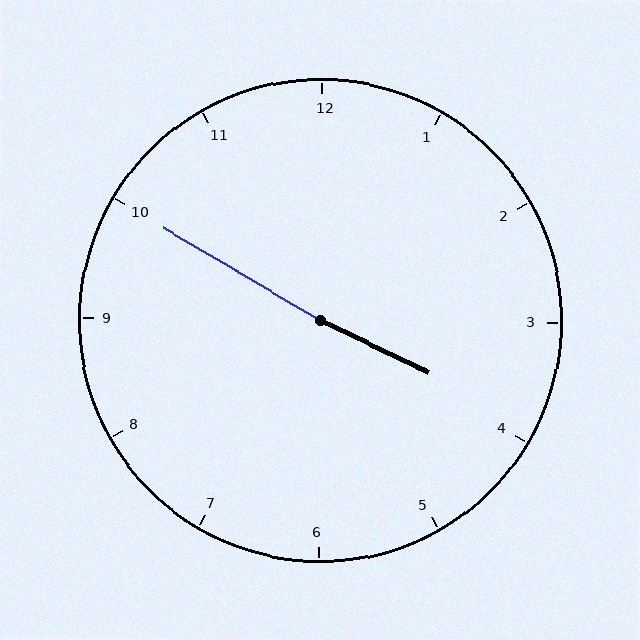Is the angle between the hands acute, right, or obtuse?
It is obtuse.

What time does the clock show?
3:50.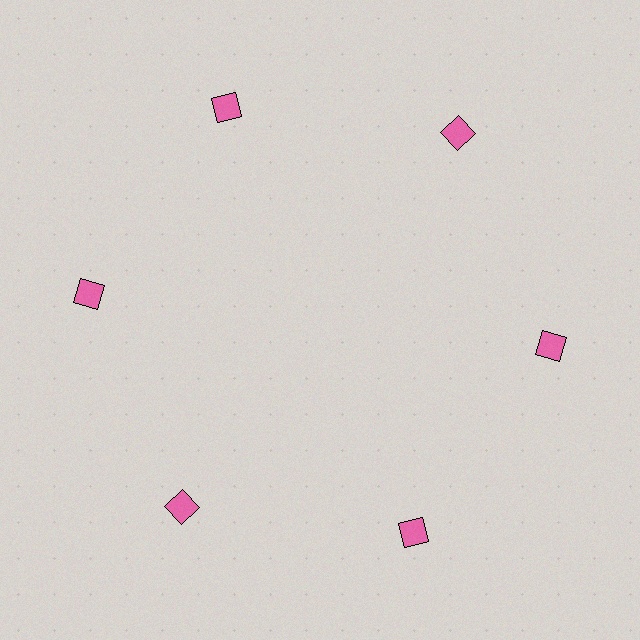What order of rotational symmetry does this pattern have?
This pattern has 6-fold rotational symmetry.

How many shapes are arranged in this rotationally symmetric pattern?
There are 6 shapes, arranged in 6 groups of 1.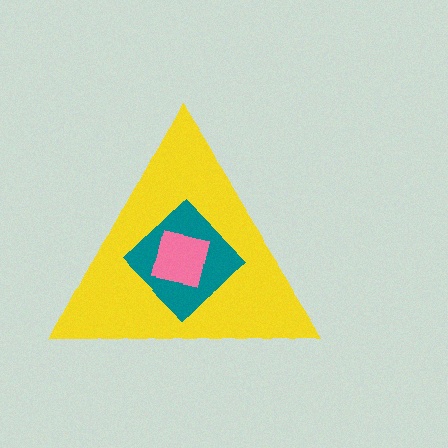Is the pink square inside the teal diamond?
Yes.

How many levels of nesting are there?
3.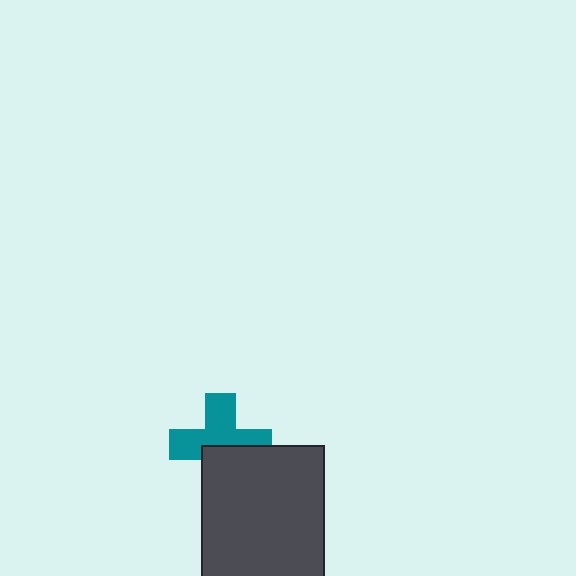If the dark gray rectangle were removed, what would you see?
You would see the complete teal cross.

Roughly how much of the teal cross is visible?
About half of it is visible (roughly 61%).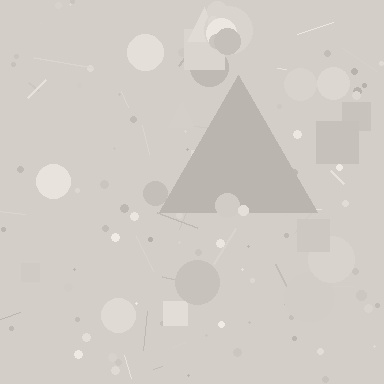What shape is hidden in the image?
A triangle is hidden in the image.